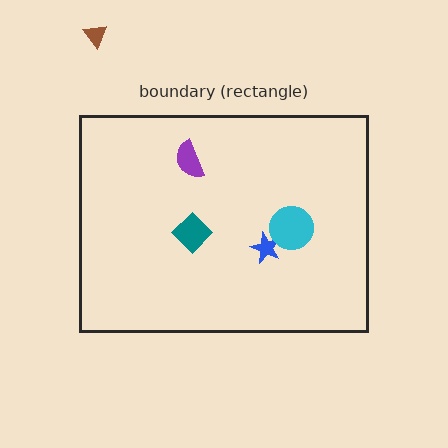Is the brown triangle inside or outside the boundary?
Outside.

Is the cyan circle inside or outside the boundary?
Inside.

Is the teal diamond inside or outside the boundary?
Inside.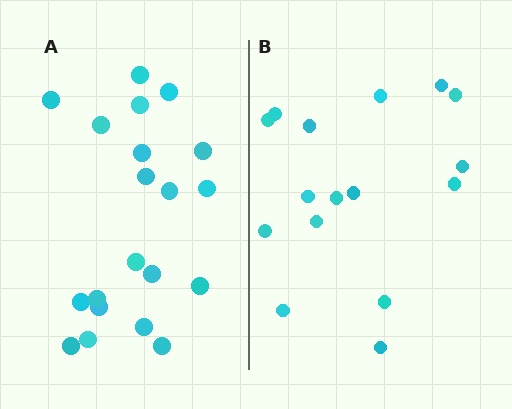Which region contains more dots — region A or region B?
Region A (the left region) has more dots.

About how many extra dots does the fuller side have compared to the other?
Region A has about 4 more dots than region B.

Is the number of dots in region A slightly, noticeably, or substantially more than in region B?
Region A has noticeably more, but not dramatically so. The ratio is roughly 1.2 to 1.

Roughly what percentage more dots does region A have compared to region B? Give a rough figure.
About 25% more.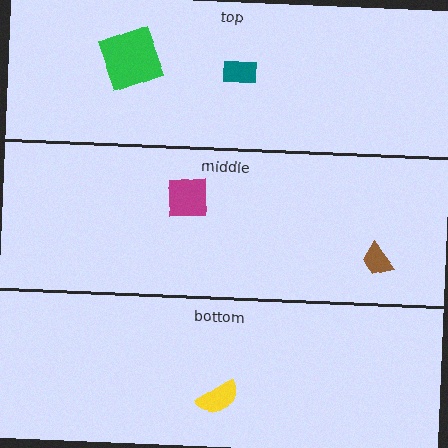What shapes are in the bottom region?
The yellow semicircle.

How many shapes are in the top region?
2.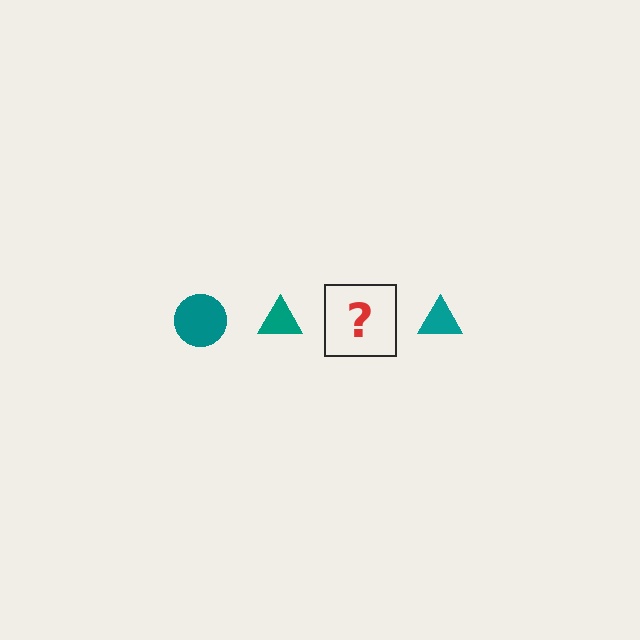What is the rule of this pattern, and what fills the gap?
The rule is that the pattern cycles through circle, triangle shapes in teal. The gap should be filled with a teal circle.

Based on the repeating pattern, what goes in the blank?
The blank should be a teal circle.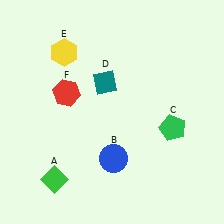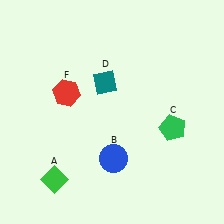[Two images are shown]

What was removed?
The yellow hexagon (E) was removed in Image 2.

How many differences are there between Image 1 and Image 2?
There is 1 difference between the two images.